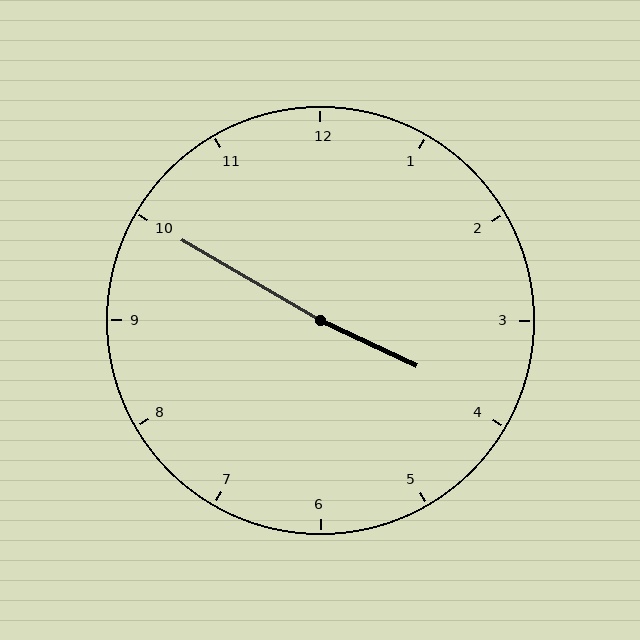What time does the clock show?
3:50.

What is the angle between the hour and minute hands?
Approximately 175 degrees.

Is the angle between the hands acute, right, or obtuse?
It is obtuse.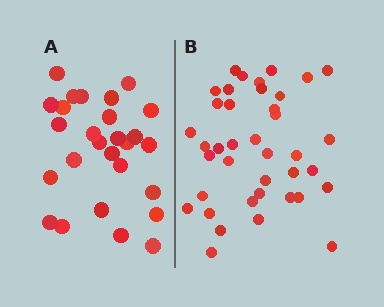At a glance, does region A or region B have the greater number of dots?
Region B (the right region) has more dots.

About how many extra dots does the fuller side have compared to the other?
Region B has roughly 12 or so more dots than region A.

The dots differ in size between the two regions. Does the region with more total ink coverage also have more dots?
No. Region A has more total ink coverage because its dots are larger, but region B actually contains more individual dots. Total area can be misleading — the number of items is what matters here.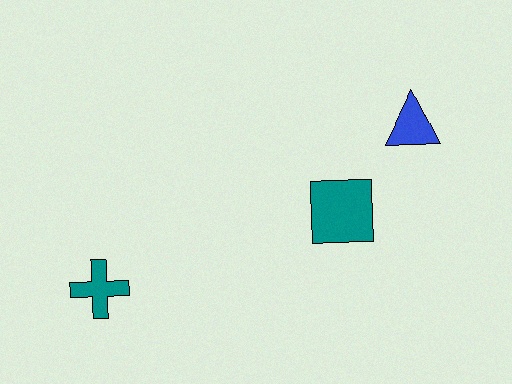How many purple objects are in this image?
There are no purple objects.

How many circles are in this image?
There are no circles.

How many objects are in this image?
There are 3 objects.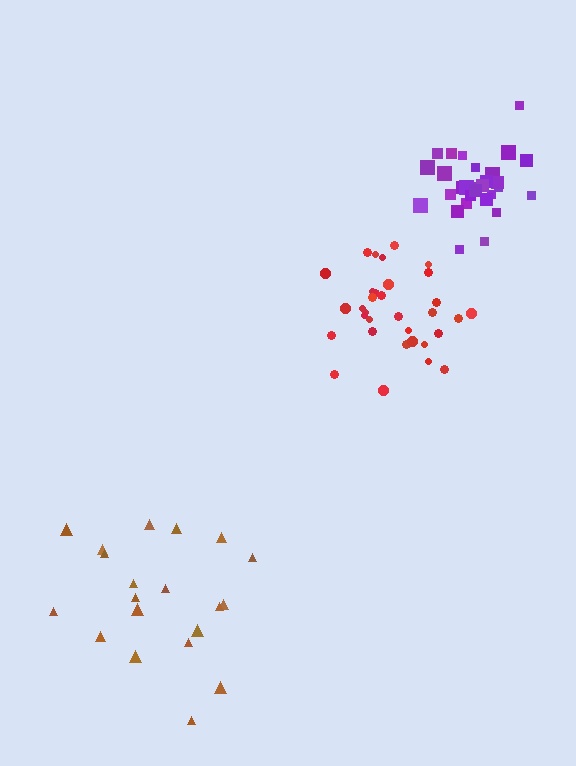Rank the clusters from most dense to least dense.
purple, red, brown.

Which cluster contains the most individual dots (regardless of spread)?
Red (34).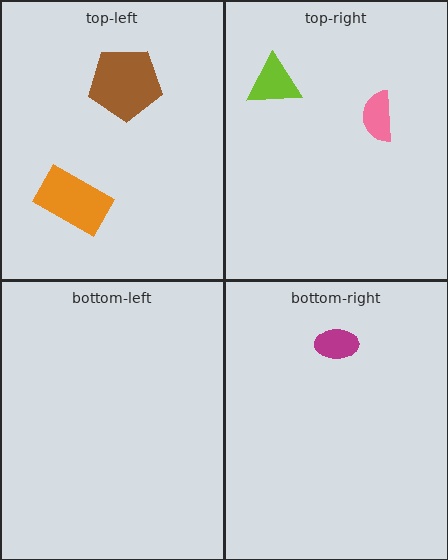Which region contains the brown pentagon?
The top-left region.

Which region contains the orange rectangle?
The top-left region.